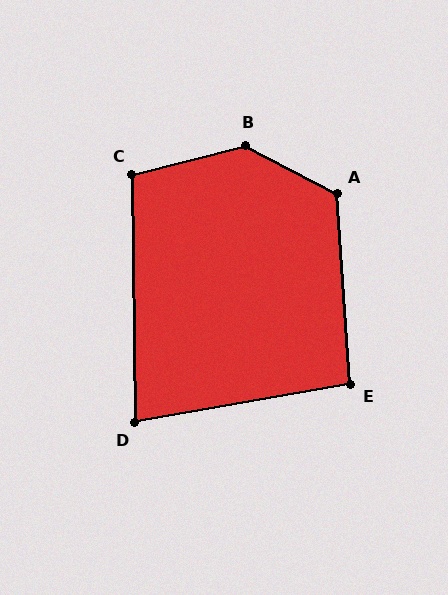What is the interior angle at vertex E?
Approximately 96 degrees (obtuse).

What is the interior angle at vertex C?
Approximately 104 degrees (obtuse).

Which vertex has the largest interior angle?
B, at approximately 138 degrees.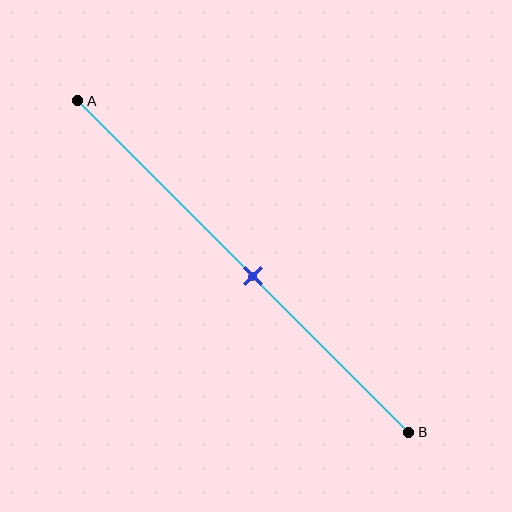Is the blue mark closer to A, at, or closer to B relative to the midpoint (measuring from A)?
The blue mark is approximately at the midpoint of segment AB.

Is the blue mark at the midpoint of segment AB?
Yes, the mark is approximately at the midpoint.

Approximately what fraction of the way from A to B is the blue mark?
The blue mark is approximately 55% of the way from A to B.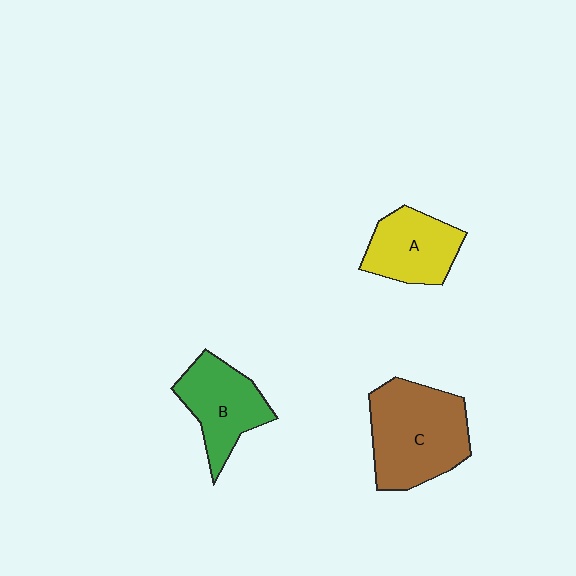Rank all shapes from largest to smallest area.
From largest to smallest: C (brown), B (green), A (yellow).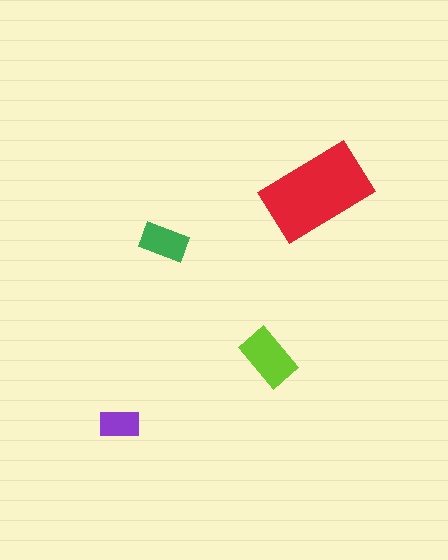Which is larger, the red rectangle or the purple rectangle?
The red one.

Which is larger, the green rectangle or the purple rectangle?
The green one.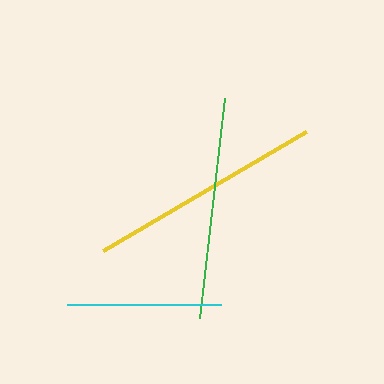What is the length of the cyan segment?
The cyan segment is approximately 155 pixels long.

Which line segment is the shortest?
The cyan line is the shortest at approximately 155 pixels.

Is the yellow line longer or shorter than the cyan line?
The yellow line is longer than the cyan line.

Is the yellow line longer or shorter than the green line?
The yellow line is longer than the green line.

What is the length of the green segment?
The green segment is approximately 221 pixels long.